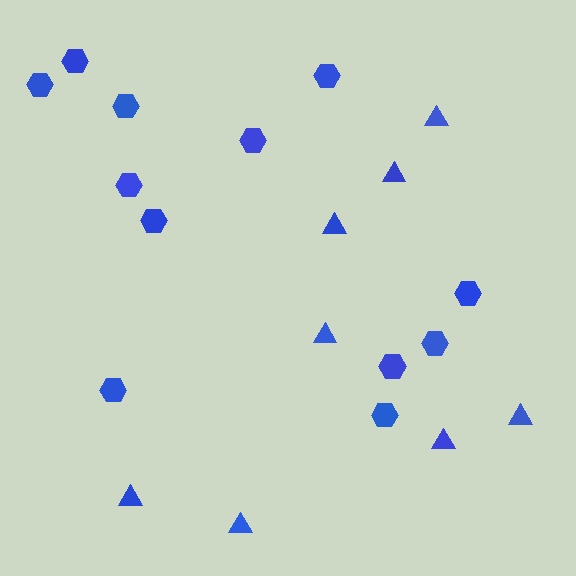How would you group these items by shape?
There are 2 groups: one group of hexagons (12) and one group of triangles (8).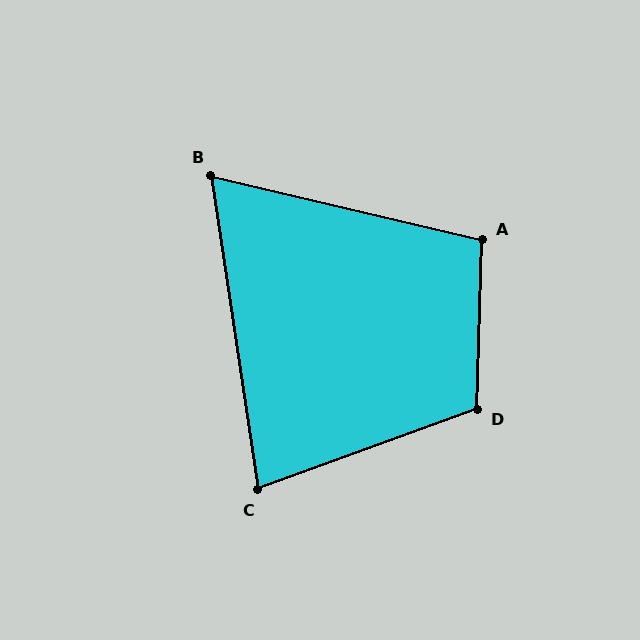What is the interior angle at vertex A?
Approximately 102 degrees (obtuse).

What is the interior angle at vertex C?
Approximately 78 degrees (acute).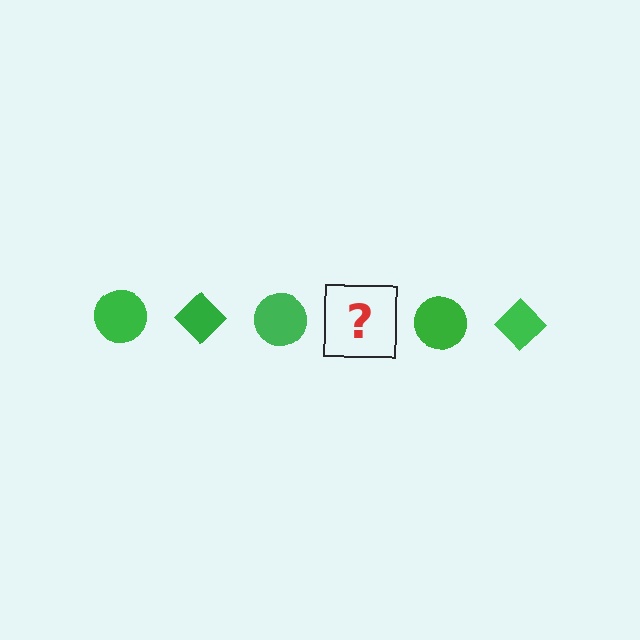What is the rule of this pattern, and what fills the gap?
The rule is that the pattern cycles through circle, diamond shapes in green. The gap should be filled with a green diamond.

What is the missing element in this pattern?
The missing element is a green diamond.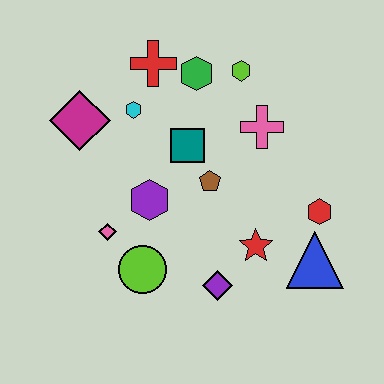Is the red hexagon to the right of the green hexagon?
Yes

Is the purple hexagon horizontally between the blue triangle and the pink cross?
No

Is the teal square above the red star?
Yes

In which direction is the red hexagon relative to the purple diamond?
The red hexagon is to the right of the purple diamond.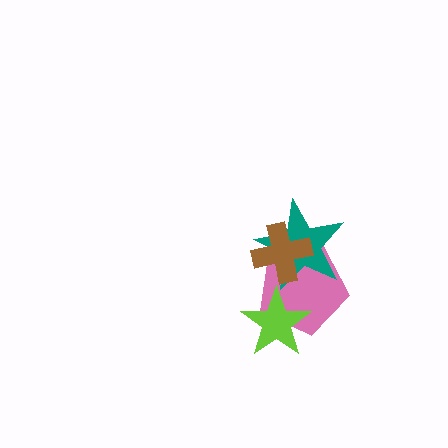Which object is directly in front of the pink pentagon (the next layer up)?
The lime star is directly in front of the pink pentagon.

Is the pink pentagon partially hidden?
Yes, it is partially covered by another shape.